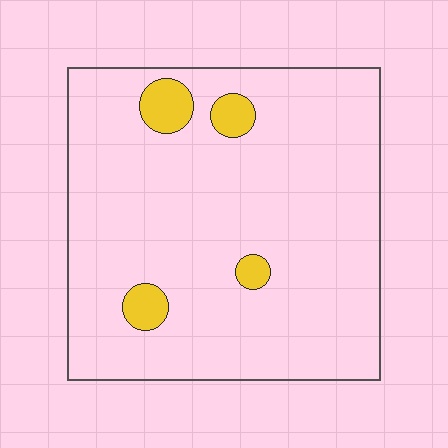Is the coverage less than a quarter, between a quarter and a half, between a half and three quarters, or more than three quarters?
Less than a quarter.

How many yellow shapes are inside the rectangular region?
4.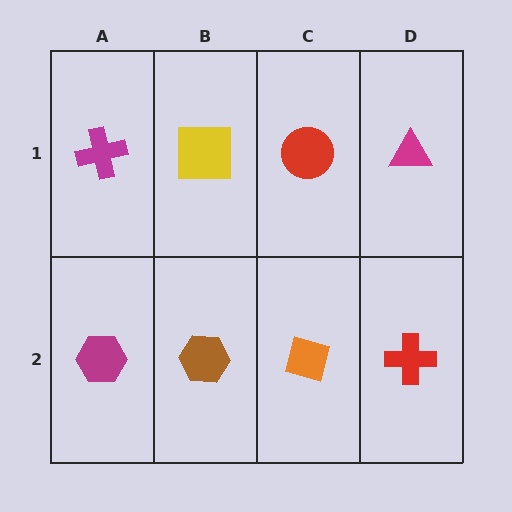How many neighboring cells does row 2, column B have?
3.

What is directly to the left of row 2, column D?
An orange diamond.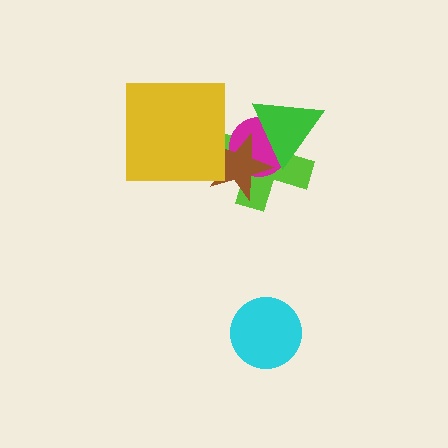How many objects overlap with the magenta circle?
3 objects overlap with the magenta circle.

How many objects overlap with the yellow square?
1 object overlaps with the yellow square.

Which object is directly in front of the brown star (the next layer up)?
The green triangle is directly in front of the brown star.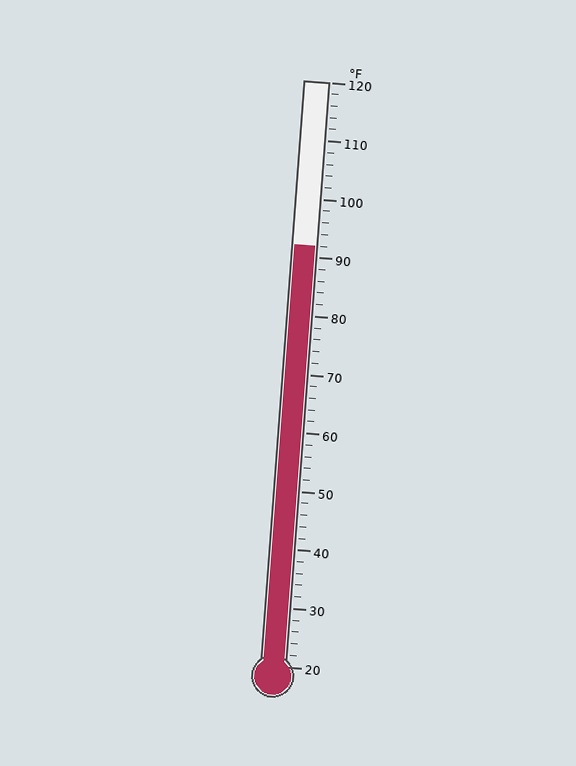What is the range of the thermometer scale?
The thermometer scale ranges from 20°F to 120°F.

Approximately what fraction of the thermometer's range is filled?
The thermometer is filled to approximately 70% of its range.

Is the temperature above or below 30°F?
The temperature is above 30°F.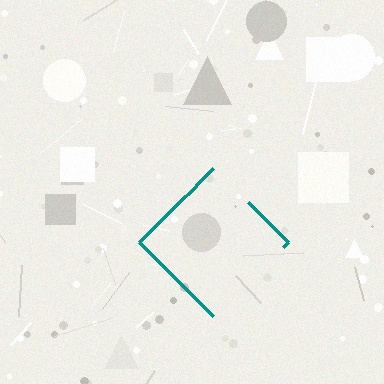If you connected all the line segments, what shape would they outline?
They would outline a diamond.